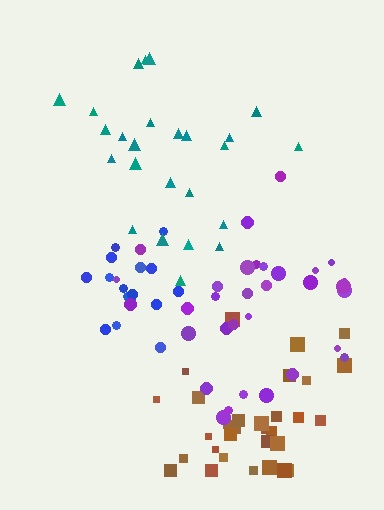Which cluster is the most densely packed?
Blue.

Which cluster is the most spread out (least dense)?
Teal.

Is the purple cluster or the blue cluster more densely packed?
Blue.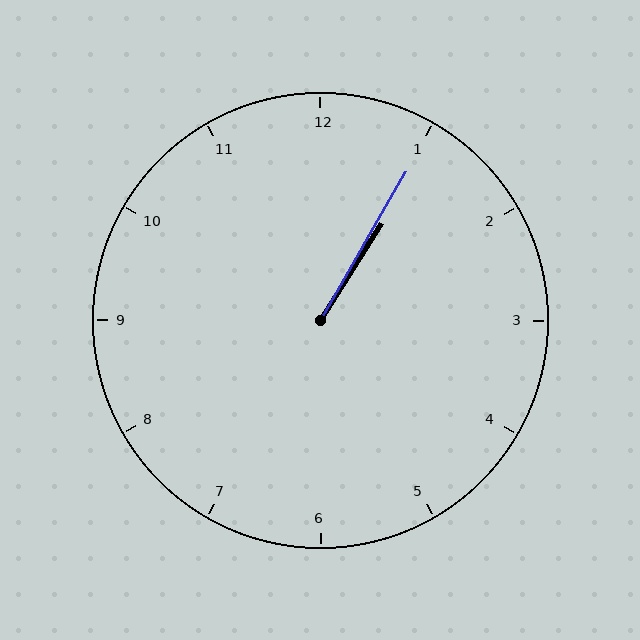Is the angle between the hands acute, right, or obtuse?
It is acute.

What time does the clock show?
1:05.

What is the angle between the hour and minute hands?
Approximately 2 degrees.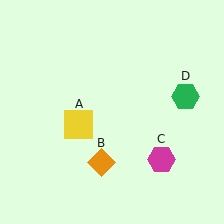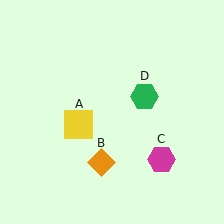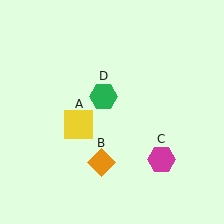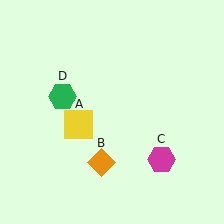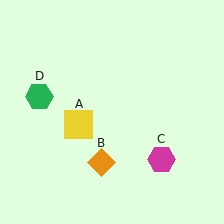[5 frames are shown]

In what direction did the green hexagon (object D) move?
The green hexagon (object D) moved left.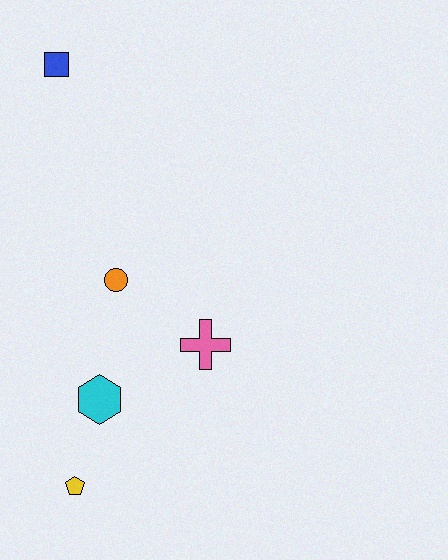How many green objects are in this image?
There are no green objects.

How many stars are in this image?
There are no stars.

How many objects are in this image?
There are 5 objects.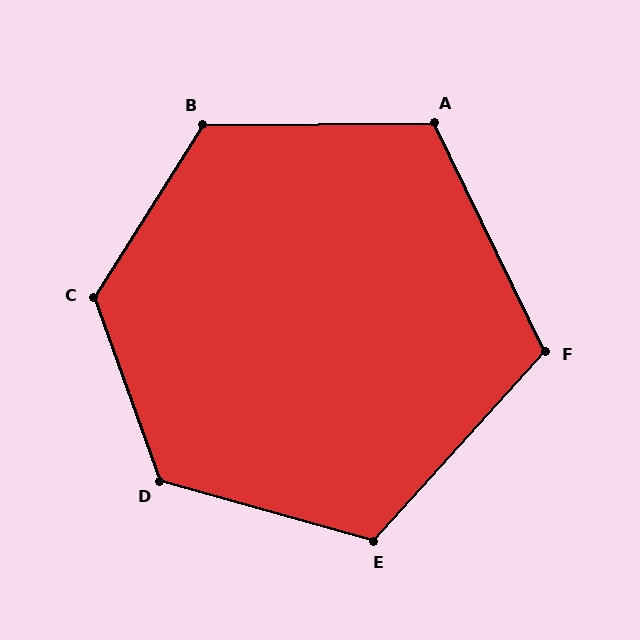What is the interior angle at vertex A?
Approximately 116 degrees (obtuse).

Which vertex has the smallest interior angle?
F, at approximately 112 degrees.